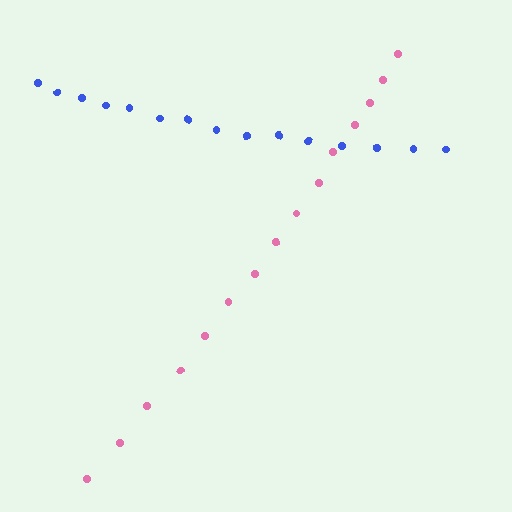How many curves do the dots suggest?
There are 2 distinct paths.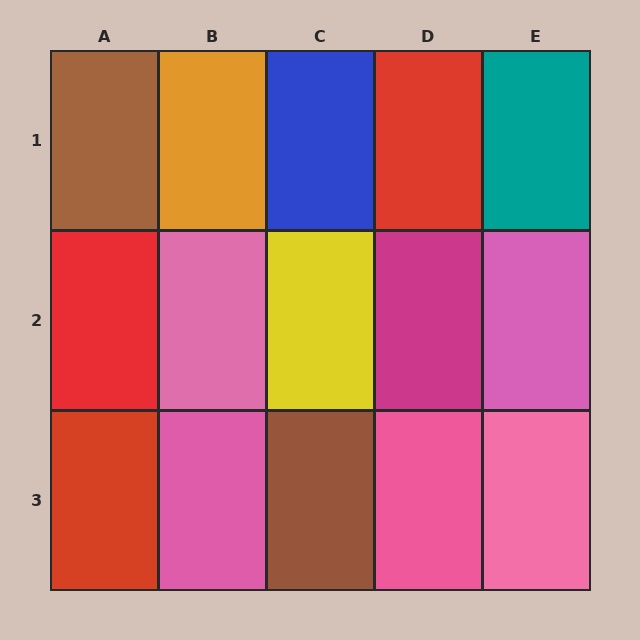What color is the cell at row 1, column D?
Red.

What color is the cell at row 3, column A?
Red.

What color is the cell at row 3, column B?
Pink.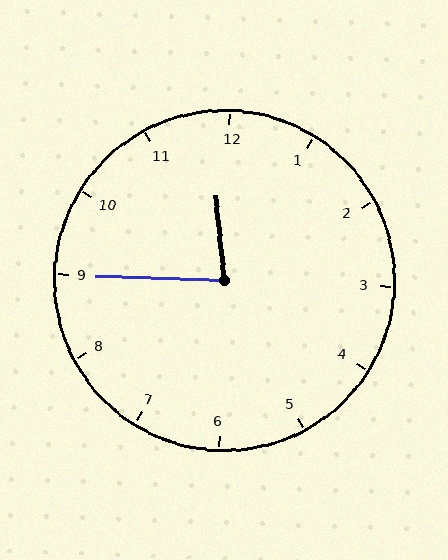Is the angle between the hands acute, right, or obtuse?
It is acute.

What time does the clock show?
11:45.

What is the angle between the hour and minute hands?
Approximately 82 degrees.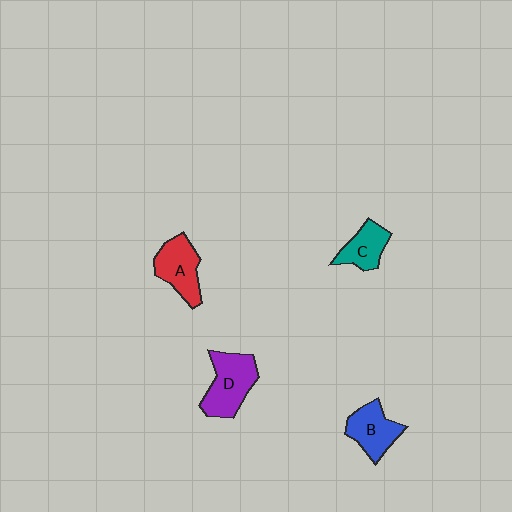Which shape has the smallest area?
Shape C (teal).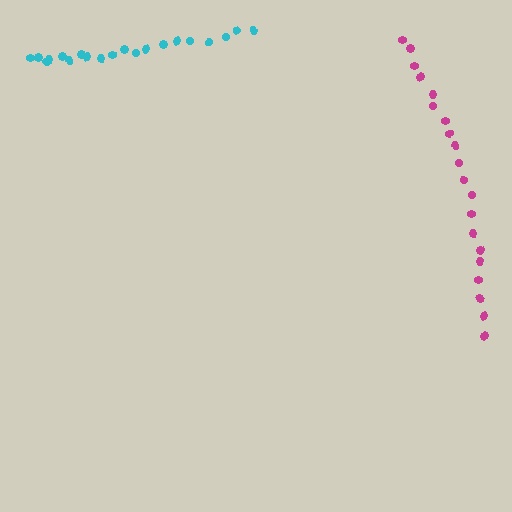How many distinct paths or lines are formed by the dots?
There are 2 distinct paths.